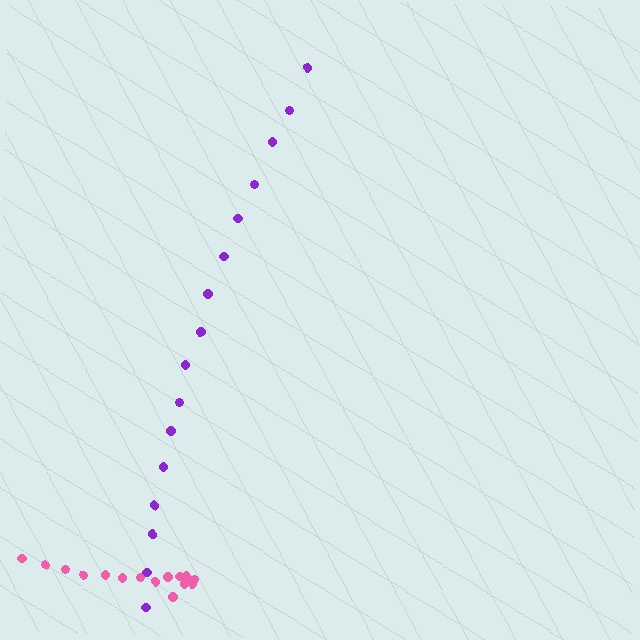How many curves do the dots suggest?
There are 2 distinct paths.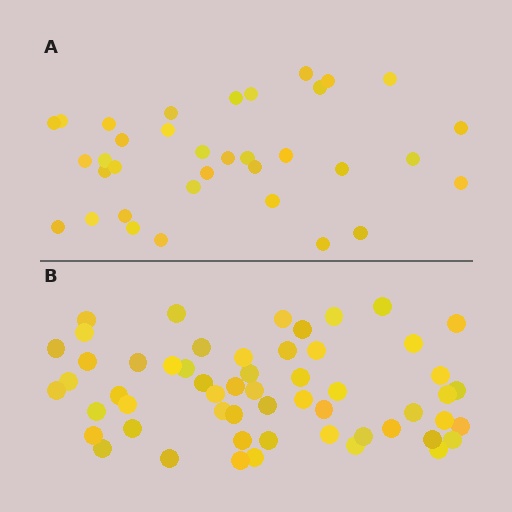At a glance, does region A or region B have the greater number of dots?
Region B (the bottom region) has more dots.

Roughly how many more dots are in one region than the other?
Region B has approximately 20 more dots than region A.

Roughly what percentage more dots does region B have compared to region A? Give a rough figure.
About 60% more.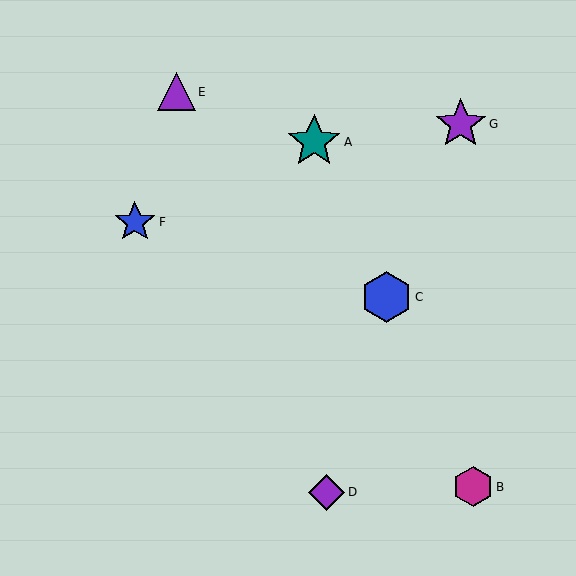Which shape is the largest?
The teal star (labeled A) is the largest.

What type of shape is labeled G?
Shape G is a purple star.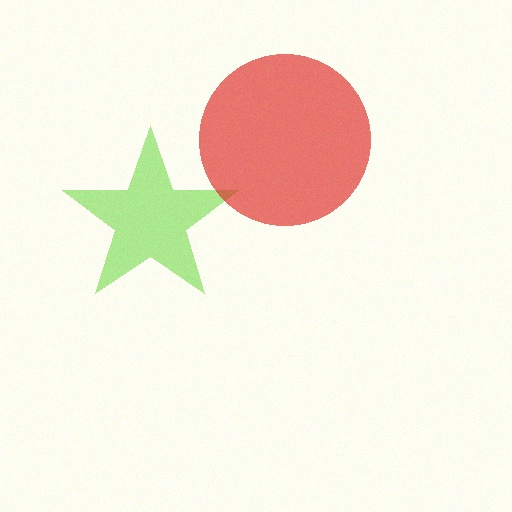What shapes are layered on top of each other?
The layered shapes are: a lime star, a red circle.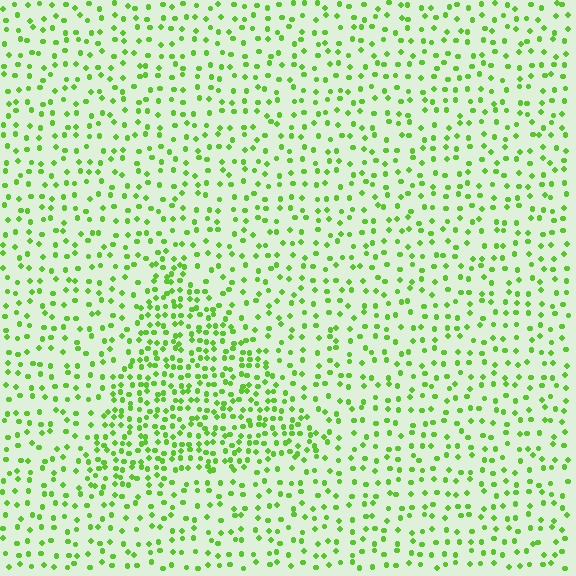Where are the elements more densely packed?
The elements are more densely packed inside the triangle boundary.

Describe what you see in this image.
The image contains small lime elements arranged at two different densities. A triangle-shaped region is visible where the elements are more densely packed than the surrounding area.